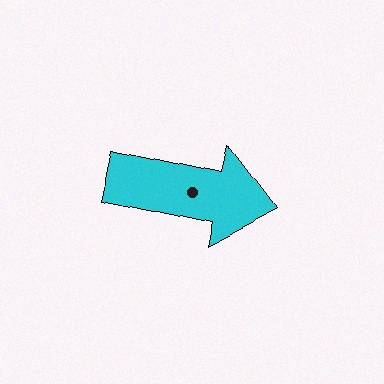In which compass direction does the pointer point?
East.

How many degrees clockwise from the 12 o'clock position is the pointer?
Approximately 102 degrees.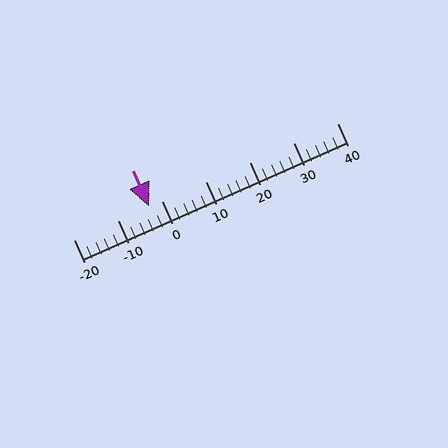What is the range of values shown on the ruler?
The ruler shows values from -20 to 40.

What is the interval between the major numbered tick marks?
The major tick marks are spaced 10 units apart.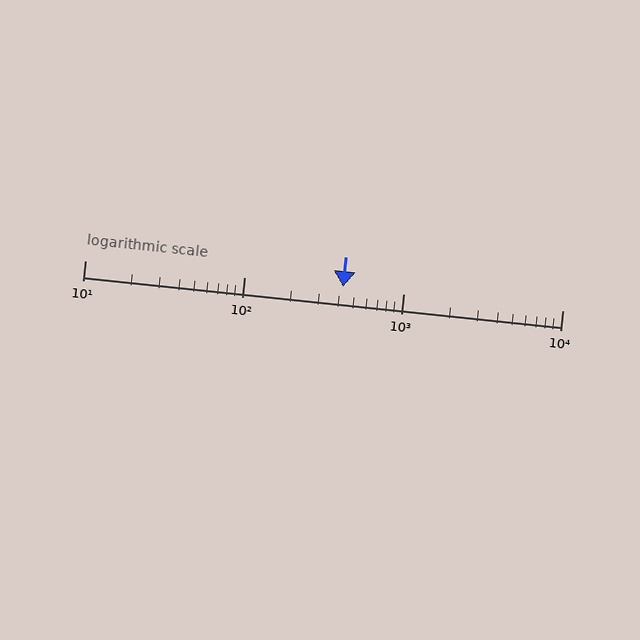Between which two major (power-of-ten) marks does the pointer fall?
The pointer is between 100 and 1000.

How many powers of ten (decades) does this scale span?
The scale spans 3 decades, from 10 to 10000.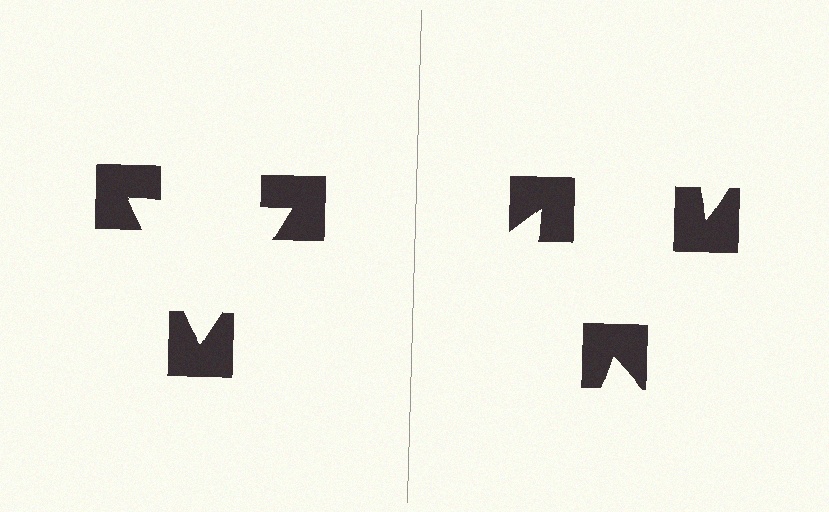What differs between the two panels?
The notched squares are positioned identically on both sides; only the wedge orientations differ. On the left they align to a triangle; on the right they are misaligned.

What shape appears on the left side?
An illusory triangle.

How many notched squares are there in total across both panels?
6 — 3 on each side.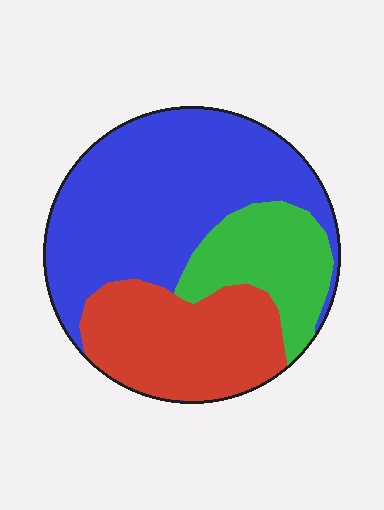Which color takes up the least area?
Green, at roughly 20%.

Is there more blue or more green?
Blue.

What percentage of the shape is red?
Red covers roughly 30% of the shape.